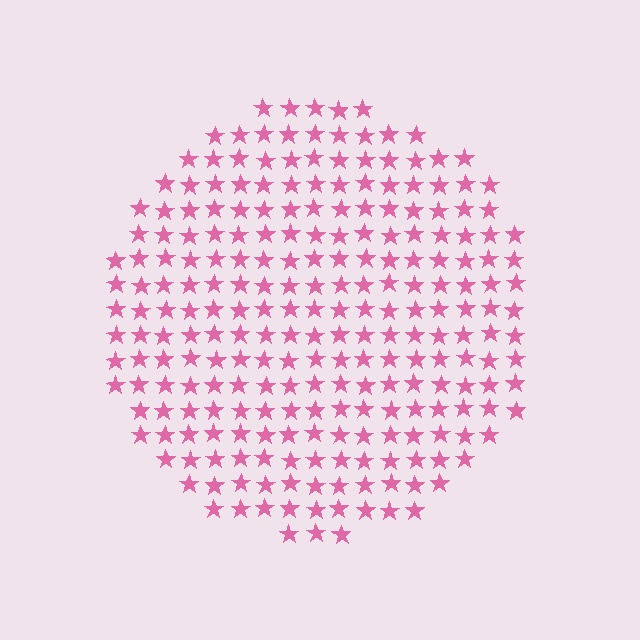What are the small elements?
The small elements are stars.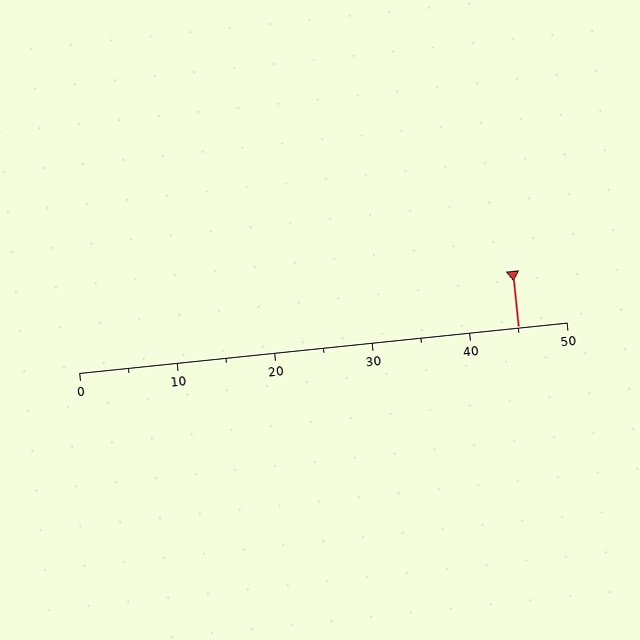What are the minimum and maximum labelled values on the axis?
The axis runs from 0 to 50.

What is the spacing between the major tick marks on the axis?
The major ticks are spaced 10 apart.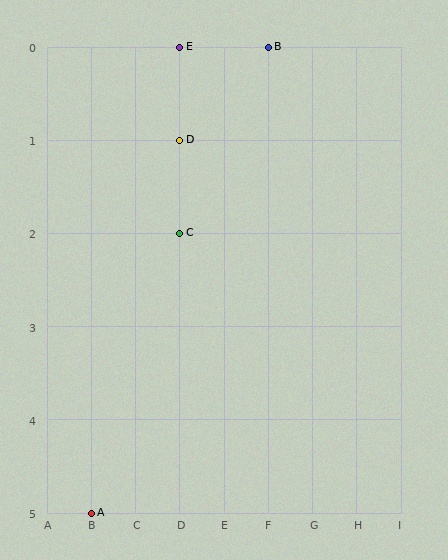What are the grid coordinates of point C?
Point C is at grid coordinates (D, 2).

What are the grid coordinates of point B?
Point B is at grid coordinates (F, 0).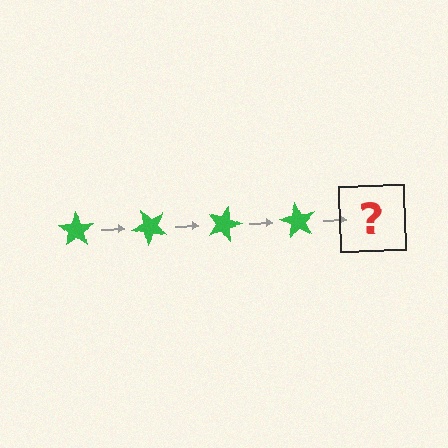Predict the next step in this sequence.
The next step is a green star rotated 180 degrees.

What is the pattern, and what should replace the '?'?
The pattern is that the star rotates 45 degrees each step. The '?' should be a green star rotated 180 degrees.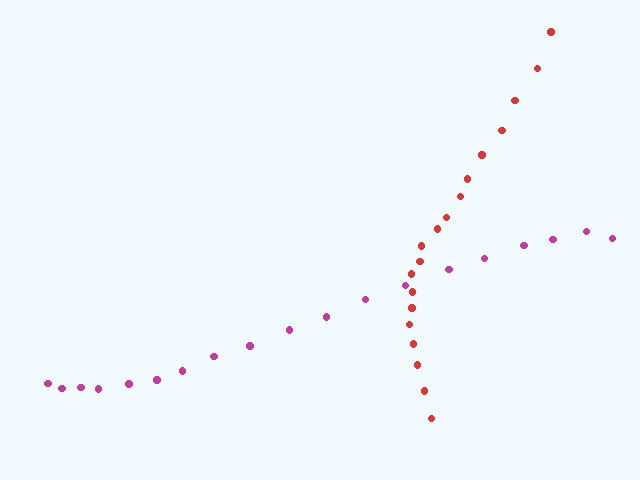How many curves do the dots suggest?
There are 2 distinct paths.